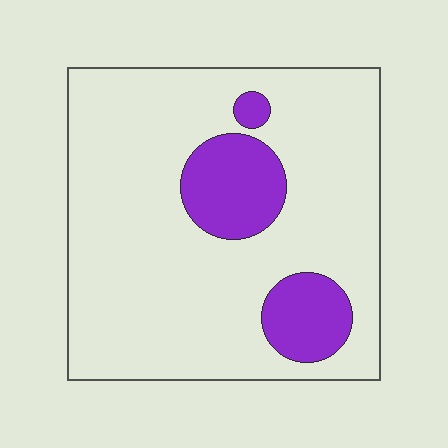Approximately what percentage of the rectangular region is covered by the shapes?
Approximately 15%.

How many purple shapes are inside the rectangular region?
3.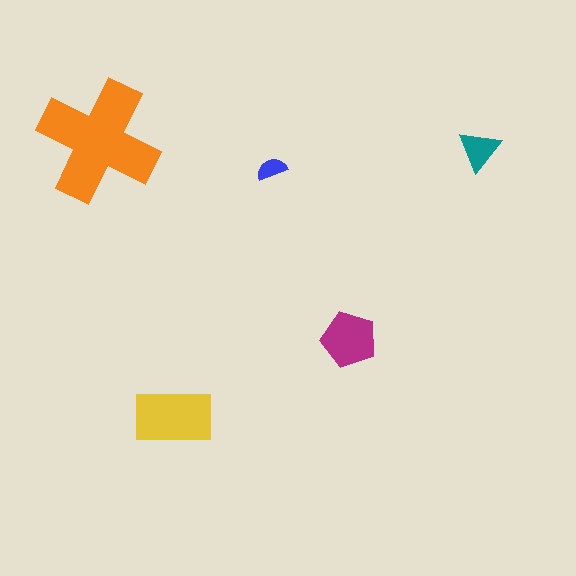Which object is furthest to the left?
The orange cross is leftmost.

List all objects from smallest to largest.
The blue semicircle, the teal triangle, the magenta pentagon, the yellow rectangle, the orange cross.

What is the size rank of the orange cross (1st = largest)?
1st.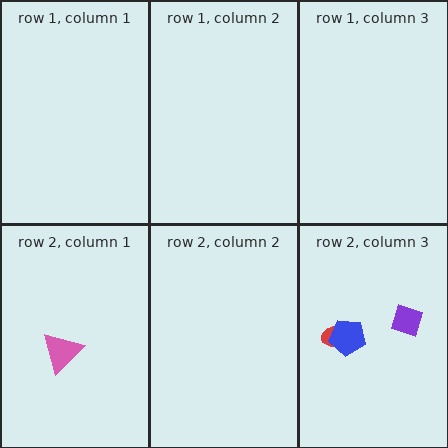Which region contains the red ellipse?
The row 2, column 3 region.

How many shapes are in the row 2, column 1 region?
1.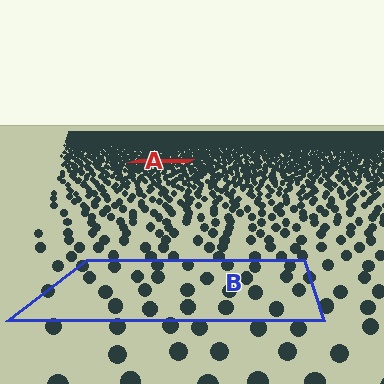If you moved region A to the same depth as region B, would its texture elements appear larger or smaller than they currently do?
They would appear larger. At a closer depth, the same texture elements are projected at a bigger on-screen size.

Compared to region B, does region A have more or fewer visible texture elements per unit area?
Region A has more texture elements per unit area — they are packed more densely because it is farther away.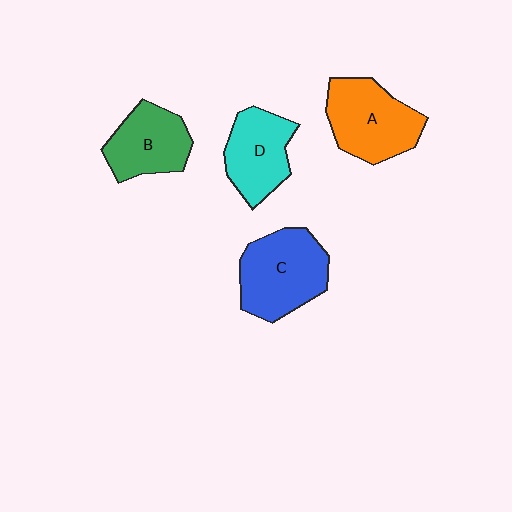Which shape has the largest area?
Shape C (blue).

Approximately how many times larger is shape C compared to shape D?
Approximately 1.3 times.